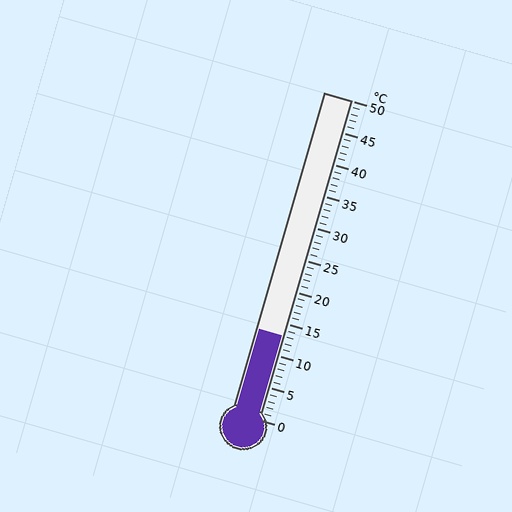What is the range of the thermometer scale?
The thermometer scale ranges from 0°C to 50°C.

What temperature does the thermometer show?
The thermometer shows approximately 13°C.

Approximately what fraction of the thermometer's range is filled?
The thermometer is filled to approximately 25% of its range.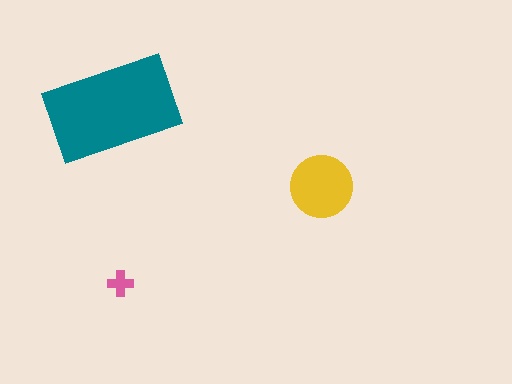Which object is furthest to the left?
The teal rectangle is leftmost.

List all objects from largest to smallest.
The teal rectangle, the yellow circle, the pink cross.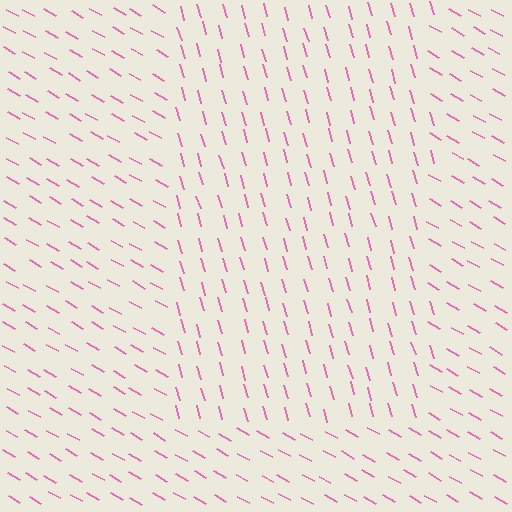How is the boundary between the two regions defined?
The boundary is defined purely by a change in line orientation (approximately 45 degrees difference). All lines are the same color and thickness.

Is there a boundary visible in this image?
Yes, there is a texture boundary formed by a change in line orientation.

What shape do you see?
I see a rectangle.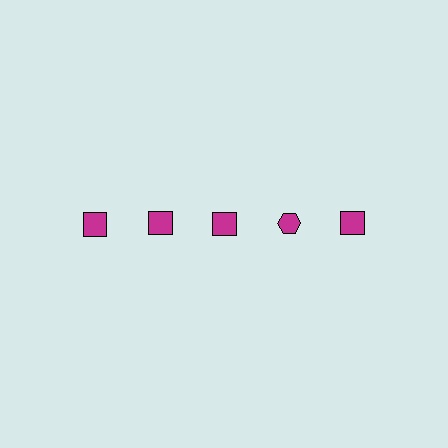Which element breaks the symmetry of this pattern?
The magenta hexagon in the top row, second from right column breaks the symmetry. All other shapes are magenta squares.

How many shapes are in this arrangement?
There are 5 shapes arranged in a grid pattern.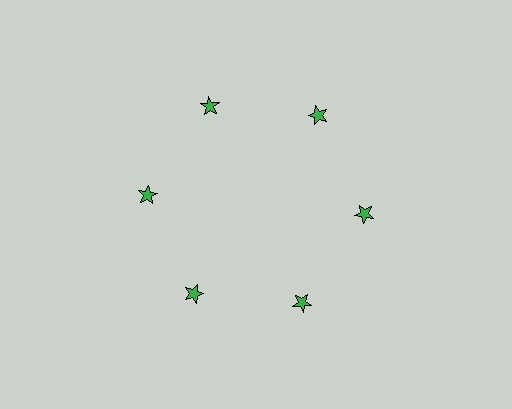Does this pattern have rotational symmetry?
Yes, this pattern has 6-fold rotational symmetry. It looks the same after rotating 60 degrees around the center.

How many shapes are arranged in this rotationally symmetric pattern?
There are 6 shapes, arranged in 6 groups of 1.